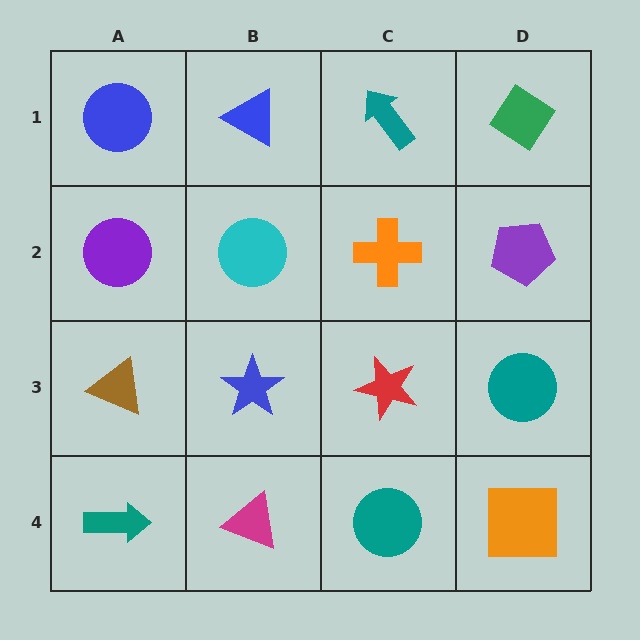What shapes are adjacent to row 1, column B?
A cyan circle (row 2, column B), a blue circle (row 1, column A), a teal arrow (row 1, column C).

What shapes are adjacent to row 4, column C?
A red star (row 3, column C), a magenta triangle (row 4, column B), an orange square (row 4, column D).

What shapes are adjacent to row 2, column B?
A blue triangle (row 1, column B), a blue star (row 3, column B), a purple circle (row 2, column A), an orange cross (row 2, column C).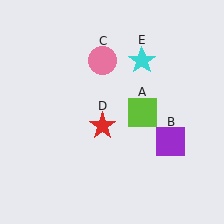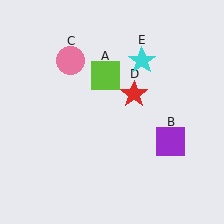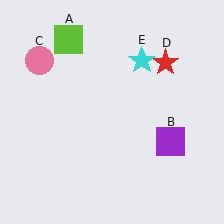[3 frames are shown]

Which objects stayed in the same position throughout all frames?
Purple square (object B) and cyan star (object E) remained stationary.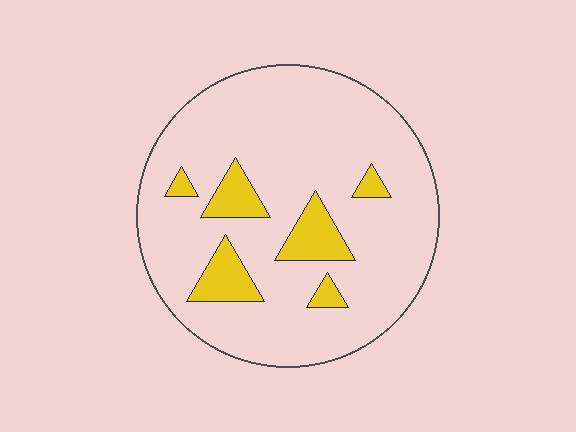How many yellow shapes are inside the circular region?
6.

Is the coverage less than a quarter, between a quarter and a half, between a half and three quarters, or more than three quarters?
Less than a quarter.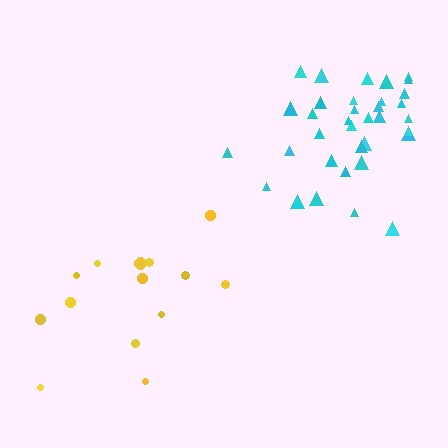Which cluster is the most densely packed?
Cyan.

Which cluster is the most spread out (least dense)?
Yellow.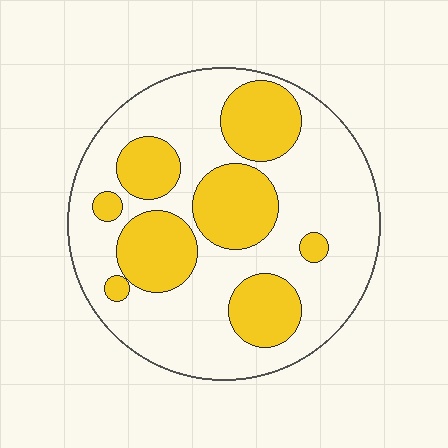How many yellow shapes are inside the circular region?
8.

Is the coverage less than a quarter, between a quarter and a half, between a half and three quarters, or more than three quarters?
Between a quarter and a half.